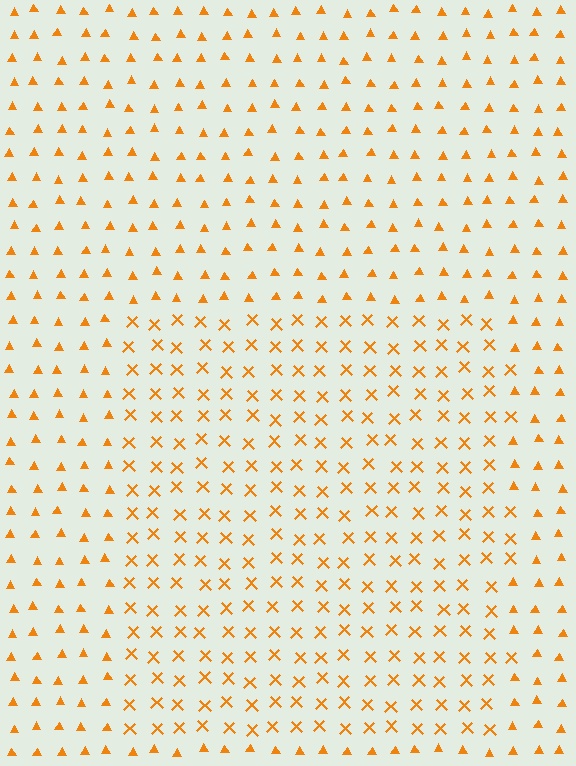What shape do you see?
I see a rectangle.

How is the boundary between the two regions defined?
The boundary is defined by a change in element shape: X marks inside vs. triangles outside. All elements share the same color and spacing.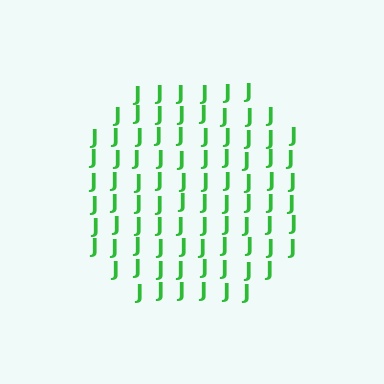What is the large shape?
The large shape is a circle.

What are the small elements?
The small elements are letter J's.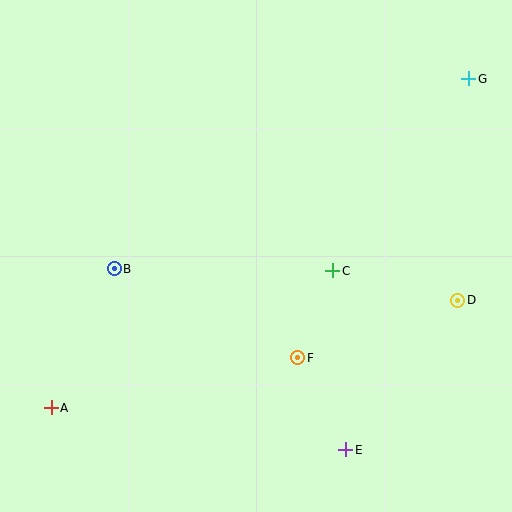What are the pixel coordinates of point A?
Point A is at (51, 408).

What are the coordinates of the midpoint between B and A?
The midpoint between B and A is at (83, 338).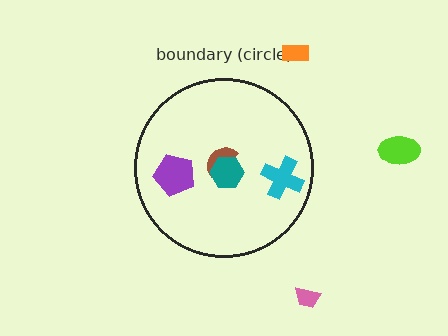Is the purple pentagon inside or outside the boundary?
Inside.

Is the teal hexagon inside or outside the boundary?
Inside.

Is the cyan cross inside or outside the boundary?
Inside.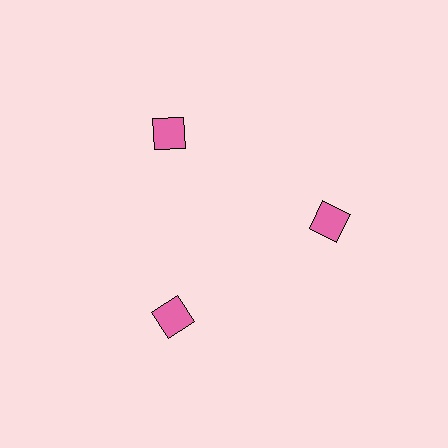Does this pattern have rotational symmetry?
Yes, this pattern has 3-fold rotational symmetry. It looks the same after rotating 120 degrees around the center.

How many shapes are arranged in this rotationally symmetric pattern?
There are 3 shapes, arranged in 3 groups of 1.